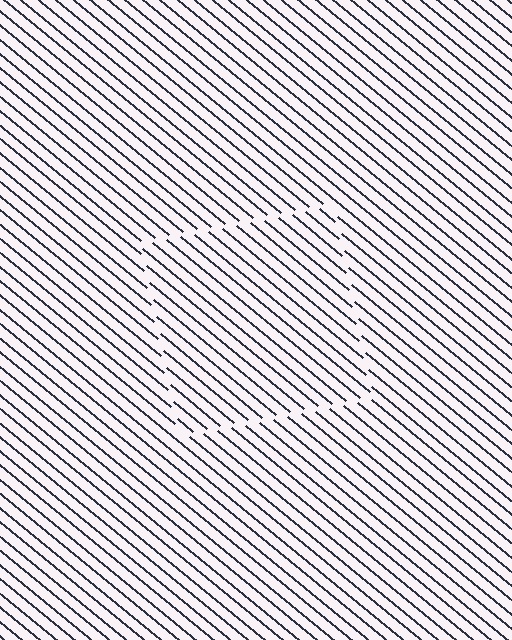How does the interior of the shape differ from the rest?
The interior of the shape contains the same grating, shifted by half a period — the contour is defined by the phase discontinuity where line-ends from the inner and outer gratings abut.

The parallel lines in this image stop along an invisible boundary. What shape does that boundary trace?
An illusory square. The interior of the shape contains the same grating, shifted by half a period — the contour is defined by the phase discontinuity where line-ends from the inner and outer gratings abut.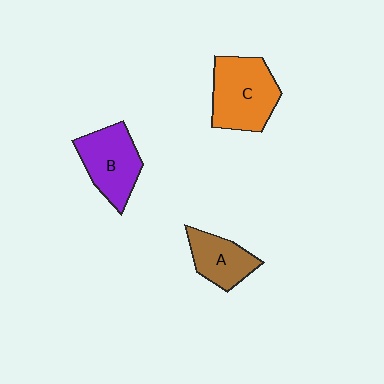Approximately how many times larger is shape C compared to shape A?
Approximately 1.5 times.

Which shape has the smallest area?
Shape A (brown).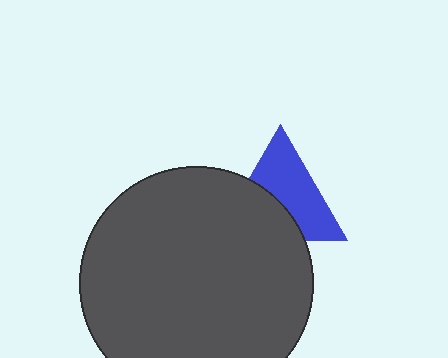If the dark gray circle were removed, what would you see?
You would see the complete blue triangle.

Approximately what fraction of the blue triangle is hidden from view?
Roughly 43% of the blue triangle is hidden behind the dark gray circle.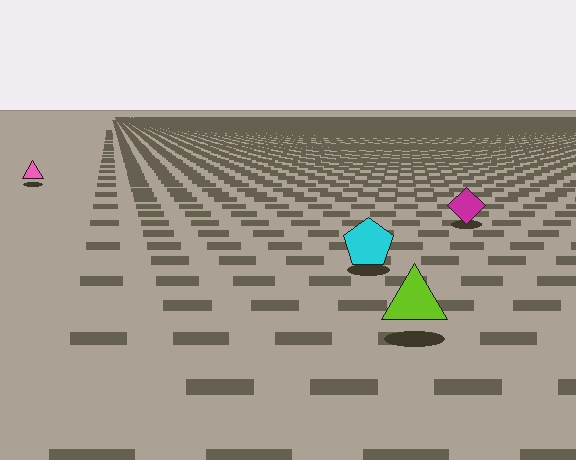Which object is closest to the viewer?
The lime triangle is closest. The texture marks near it are larger and more spread out.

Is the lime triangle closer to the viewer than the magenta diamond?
Yes. The lime triangle is closer — you can tell from the texture gradient: the ground texture is coarser near it.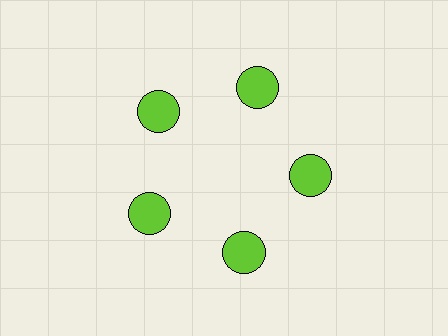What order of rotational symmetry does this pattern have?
This pattern has 5-fold rotational symmetry.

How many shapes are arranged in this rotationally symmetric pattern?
There are 5 shapes, arranged in 5 groups of 1.